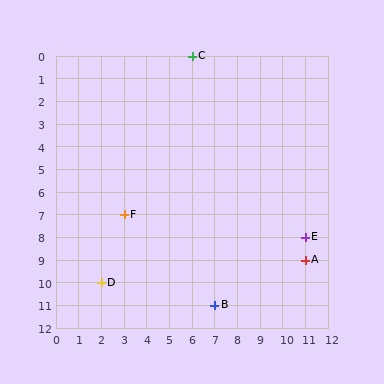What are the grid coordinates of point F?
Point F is at grid coordinates (3, 7).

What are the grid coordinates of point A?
Point A is at grid coordinates (11, 9).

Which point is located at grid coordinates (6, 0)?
Point C is at (6, 0).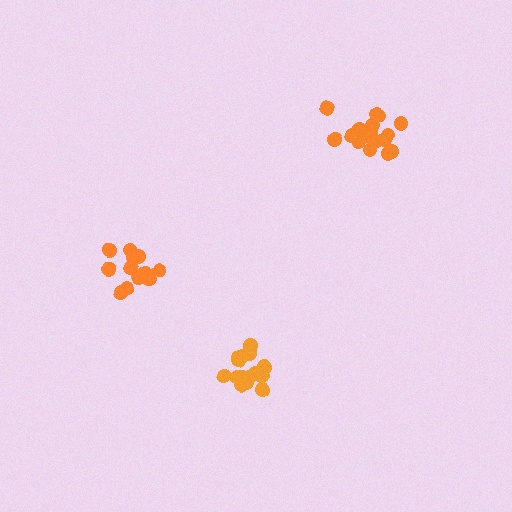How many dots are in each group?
Group 1: 14 dots, Group 2: 17 dots, Group 3: 18 dots (49 total).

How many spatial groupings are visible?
There are 3 spatial groupings.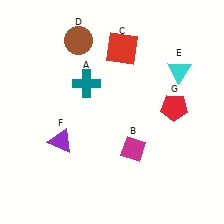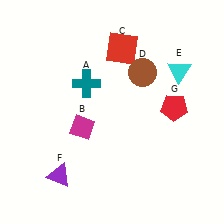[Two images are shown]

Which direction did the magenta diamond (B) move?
The magenta diamond (B) moved left.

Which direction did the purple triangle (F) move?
The purple triangle (F) moved down.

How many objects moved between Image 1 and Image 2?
3 objects moved between the two images.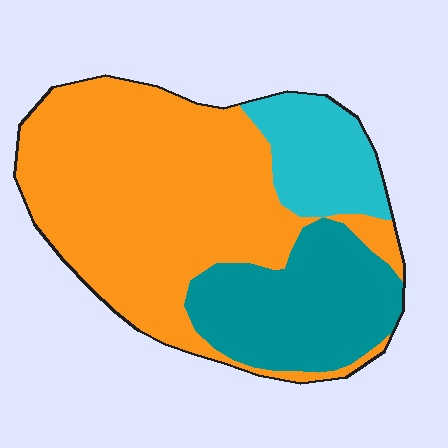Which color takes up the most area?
Orange, at roughly 60%.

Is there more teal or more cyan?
Teal.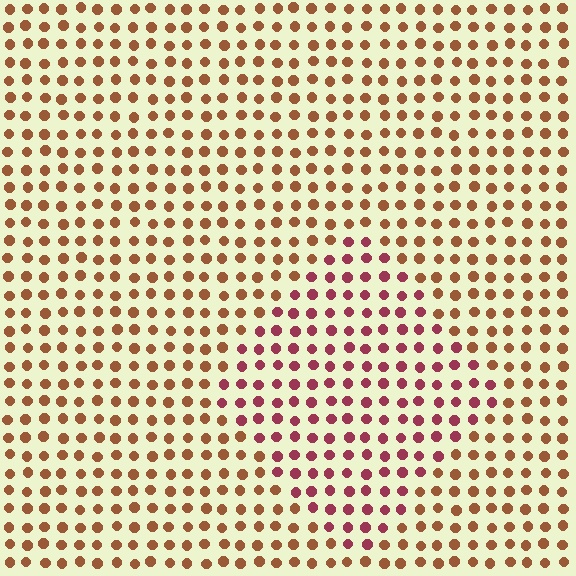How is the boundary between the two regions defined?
The boundary is defined purely by a slight shift in hue (about 39 degrees). Spacing, size, and orientation are identical on both sides.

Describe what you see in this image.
The image is filled with small brown elements in a uniform arrangement. A diamond-shaped region is visible where the elements are tinted to a slightly different hue, forming a subtle color boundary.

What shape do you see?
I see a diamond.